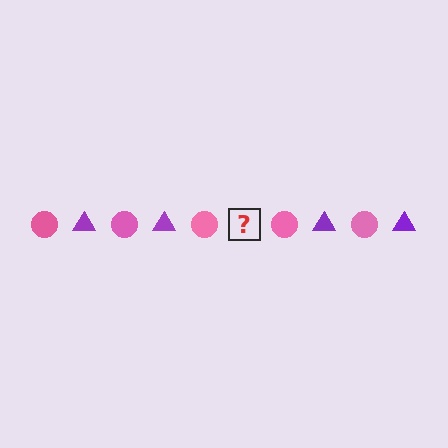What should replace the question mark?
The question mark should be replaced with a purple triangle.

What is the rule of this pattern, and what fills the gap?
The rule is that the pattern alternates between pink circle and purple triangle. The gap should be filled with a purple triangle.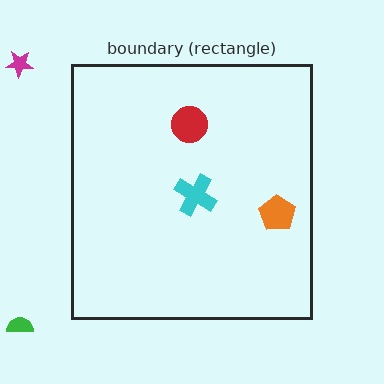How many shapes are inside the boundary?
3 inside, 2 outside.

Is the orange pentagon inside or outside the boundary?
Inside.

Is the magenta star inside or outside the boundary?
Outside.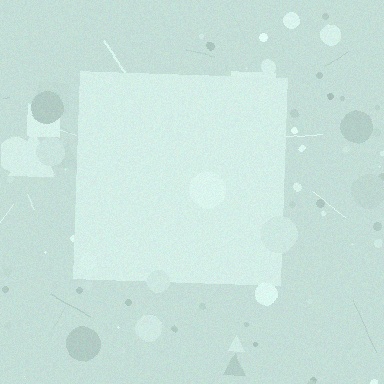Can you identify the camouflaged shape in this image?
The camouflaged shape is a square.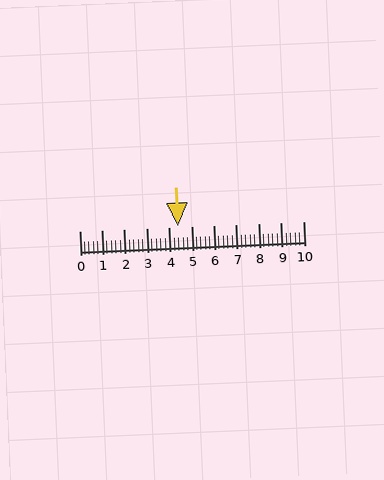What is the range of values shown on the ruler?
The ruler shows values from 0 to 10.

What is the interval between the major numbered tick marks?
The major tick marks are spaced 1 units apart.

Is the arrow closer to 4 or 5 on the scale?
The arrow is closer to 4.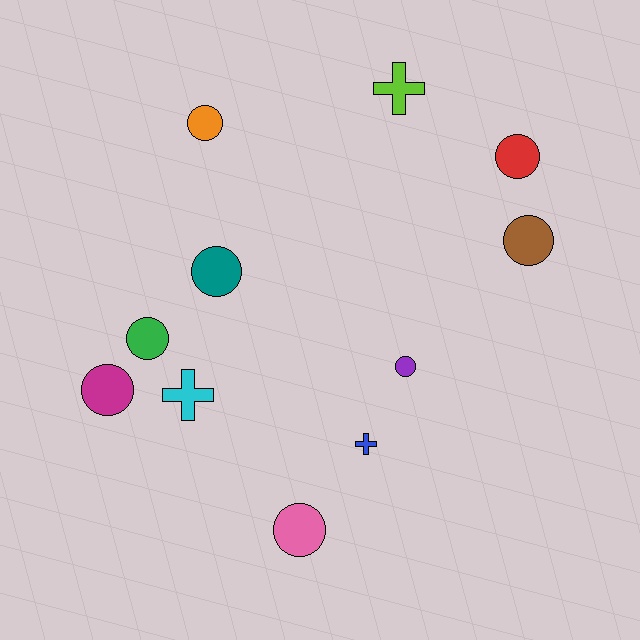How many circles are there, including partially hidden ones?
There are 8 circles.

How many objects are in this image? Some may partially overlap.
There are 11 objects.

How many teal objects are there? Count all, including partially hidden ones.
There is 1 teal object.